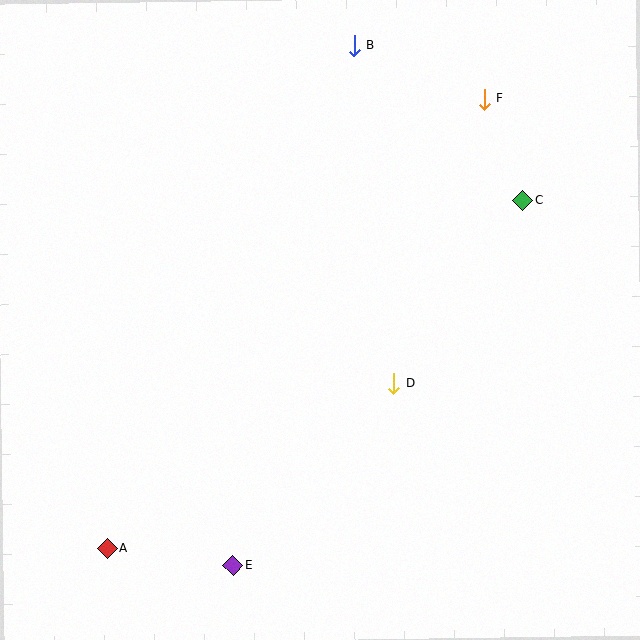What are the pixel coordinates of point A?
Point A is at (108, 548).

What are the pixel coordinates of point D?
Point D is at (394, 383).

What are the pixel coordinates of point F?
Point F is at (484, 99).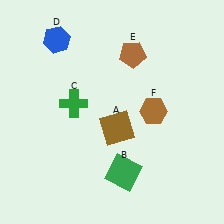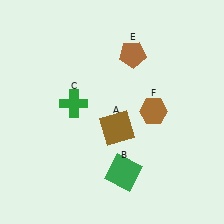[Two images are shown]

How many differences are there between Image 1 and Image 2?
There is 1 difference between the two images.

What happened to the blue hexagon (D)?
The blue hexagon (D) was removed in Image 2. It was in the top-left area of Image 1.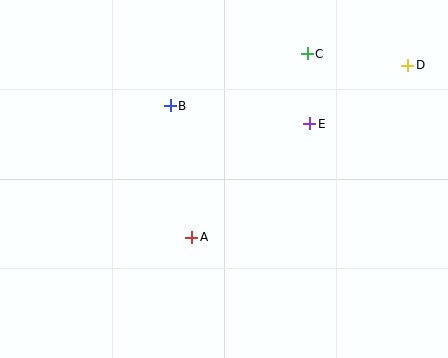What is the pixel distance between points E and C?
The distance between E and C is 70 pixels.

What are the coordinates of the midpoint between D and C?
The midpoint between D and C is at (358, 59).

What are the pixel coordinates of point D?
Point D is at (408, 65).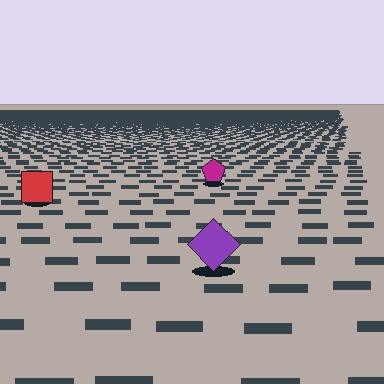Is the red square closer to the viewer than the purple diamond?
No. The purple diamond is closer — you can tell from the texture gradient: the ground texture is coarser near it.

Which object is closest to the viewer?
The purple diamond is closest. The texture marks near it are larger and more spread out.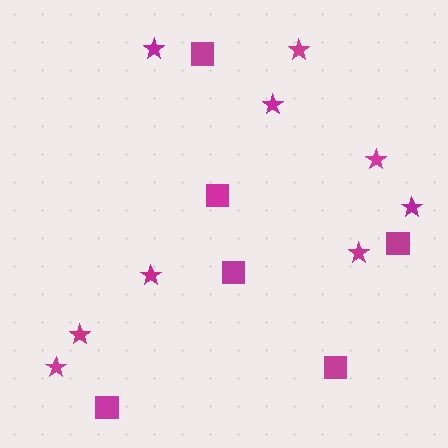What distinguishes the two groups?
There are 2 groups: one group of stars (9) and one group of squares (6).